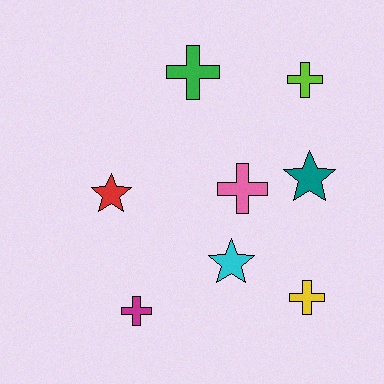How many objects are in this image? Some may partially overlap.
There are 8 objects.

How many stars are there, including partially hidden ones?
There are 3 stars.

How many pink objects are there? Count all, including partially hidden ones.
There is 1 pink object.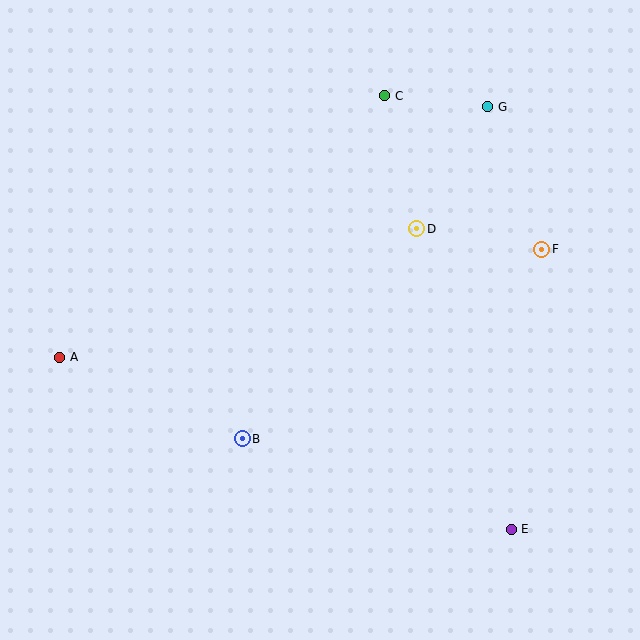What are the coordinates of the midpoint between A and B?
The midpoint between A and B is at (151, 398).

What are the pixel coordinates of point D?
Point D is at (417, 229).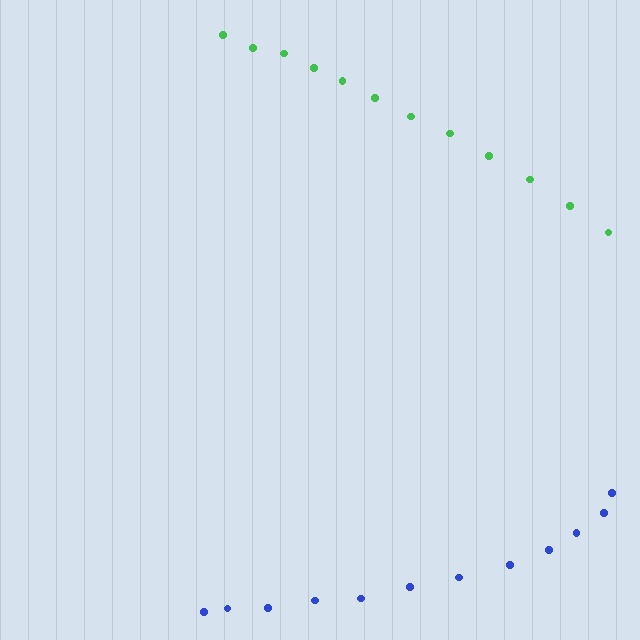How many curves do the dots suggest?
There are 2 distinct paths.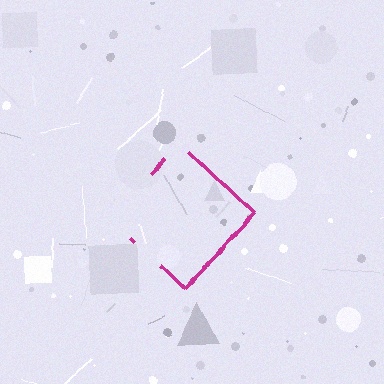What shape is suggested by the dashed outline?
The dashed outline suggests a diamond.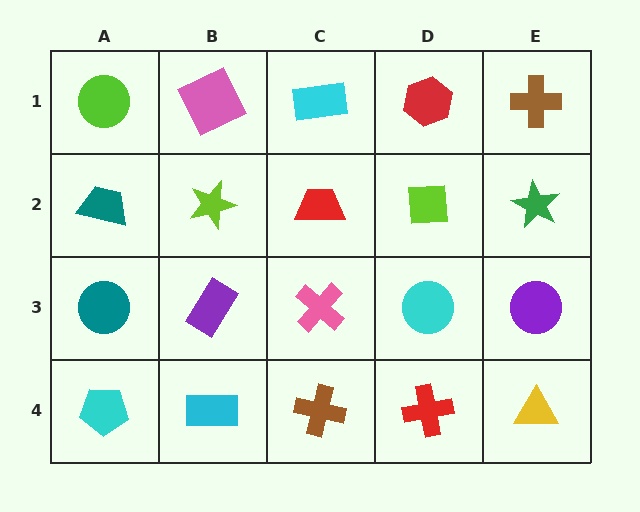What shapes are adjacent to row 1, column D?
A lime square (row 2, column D), a cyan rectangle (row 1, column C), a brown cross (row 1, column E).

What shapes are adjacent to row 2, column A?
A lime circle (row 1, column A), a teal circle (row 3, column A), a lime star (row 2, column B).